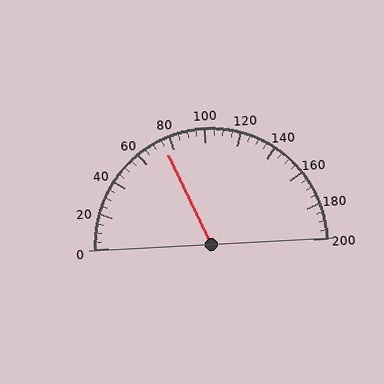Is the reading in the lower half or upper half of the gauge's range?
The reading is in the lower half of the range (0 to 200).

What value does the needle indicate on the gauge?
The needle indicates approximately 75.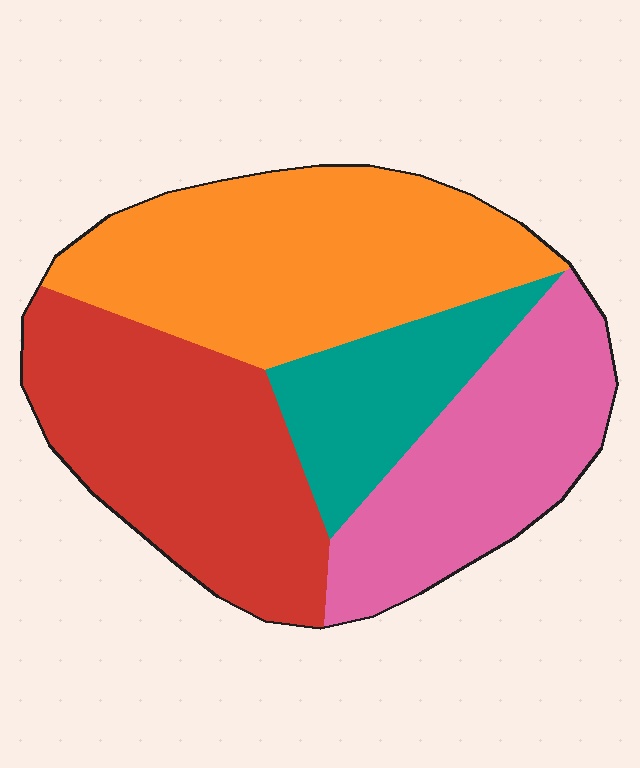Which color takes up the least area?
Teal, at roughly 15%.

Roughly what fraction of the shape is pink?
Pink covers about 25% of the shape.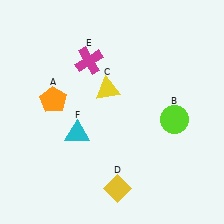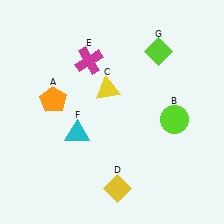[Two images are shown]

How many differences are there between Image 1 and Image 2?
There is 1 difference between the two images.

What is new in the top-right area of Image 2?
A lime diamond (G) was added in the top-right area of Image 2.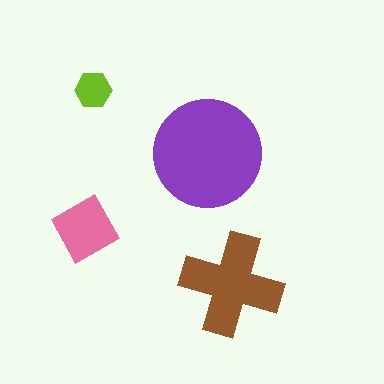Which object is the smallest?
The lime hexagon.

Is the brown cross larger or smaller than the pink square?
Larger.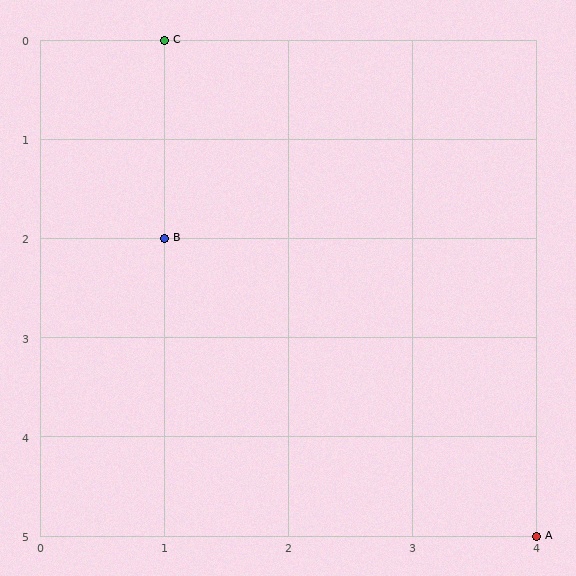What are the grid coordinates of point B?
Point B is at grid coordinates (1, 2).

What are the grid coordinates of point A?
Point A is at grid coordinates (4, 5).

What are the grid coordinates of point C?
Point C is at grid coordinates (1, 0).